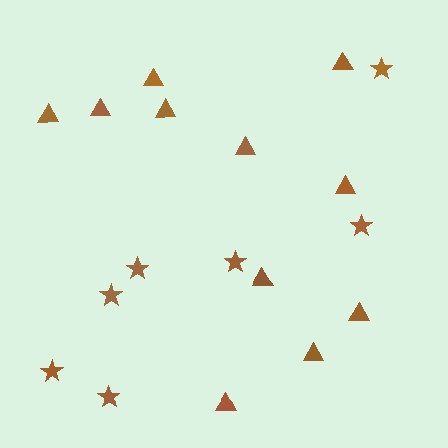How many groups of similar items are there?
There are 2 groups: one group of triangles (11) and one group of stars (7).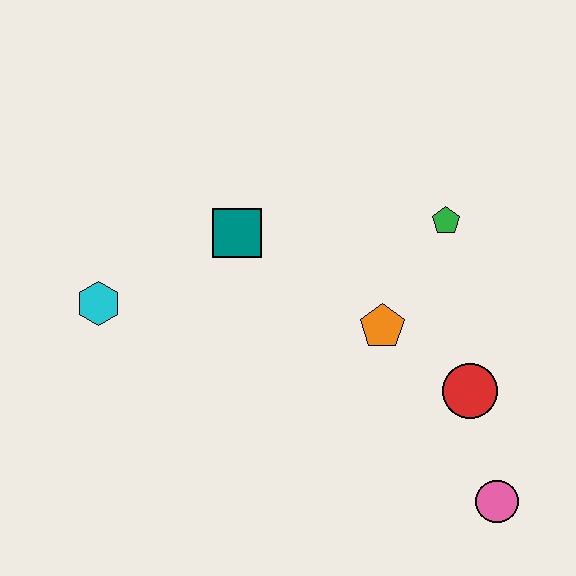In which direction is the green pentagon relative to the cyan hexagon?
The green pentagon is to the right of the cyan hexagon.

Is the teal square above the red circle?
Yes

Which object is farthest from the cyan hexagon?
The pink circle is farthest from the cyan hexagon.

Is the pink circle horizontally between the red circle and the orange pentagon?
No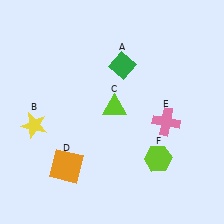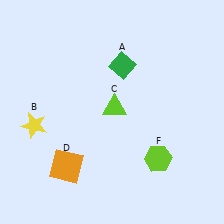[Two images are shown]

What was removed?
The pink cross (E) was removed in Image 2.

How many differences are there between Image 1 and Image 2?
There is 1 difference between the two images.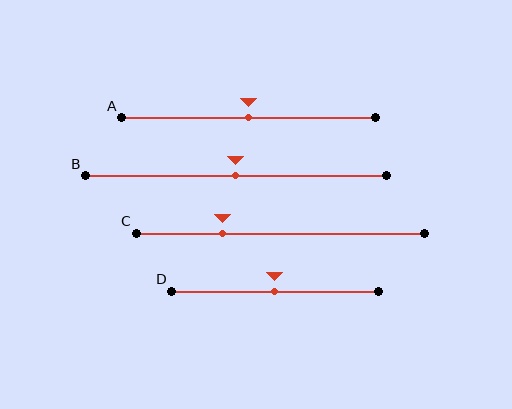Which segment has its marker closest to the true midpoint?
Segment A has its marker closest to the true midpoint.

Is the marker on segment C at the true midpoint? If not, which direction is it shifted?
No, the marker on segment C is shifted to the left by about 20% of the segment length.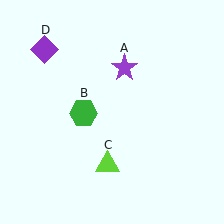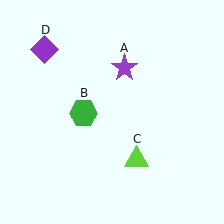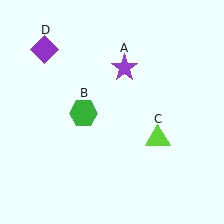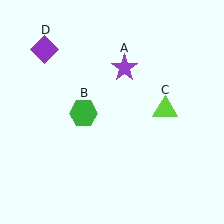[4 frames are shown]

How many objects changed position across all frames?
1 object changed position: lime triangle (object C).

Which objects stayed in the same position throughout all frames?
Purple star (object A) and green hexagon (object B) and purple diamond (object D) remained stationary.